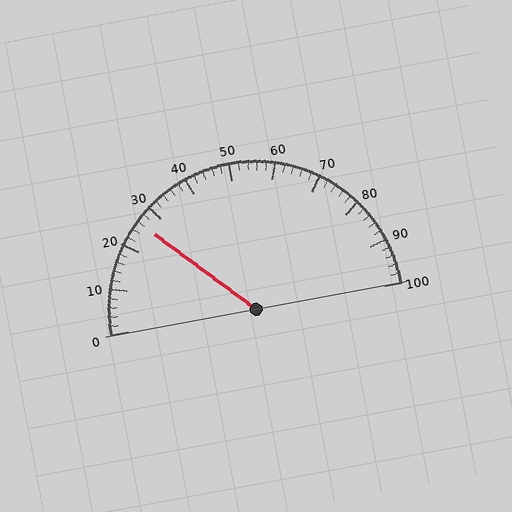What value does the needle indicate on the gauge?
The needle indicates approximately 26.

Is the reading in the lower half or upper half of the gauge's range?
The reading is in the lower half of the range (0 to 100).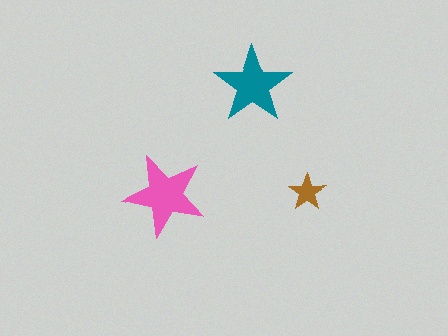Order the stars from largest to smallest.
the pink one, the teal one, the brown one.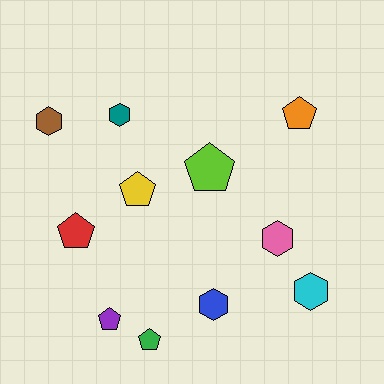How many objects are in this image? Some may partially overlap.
There are 11 objects.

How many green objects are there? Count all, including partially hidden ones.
There is 1 green object.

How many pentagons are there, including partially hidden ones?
There are 6 pentagons.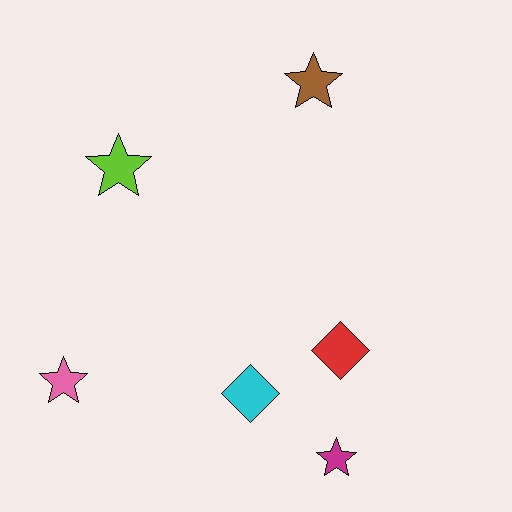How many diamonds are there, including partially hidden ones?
There are 2 diamonds.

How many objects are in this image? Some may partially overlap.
There are 6 objects.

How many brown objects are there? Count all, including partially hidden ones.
There is 1 brown object.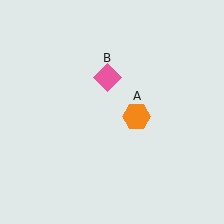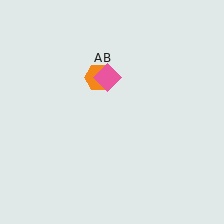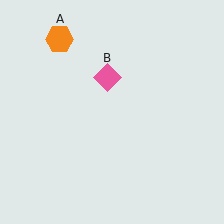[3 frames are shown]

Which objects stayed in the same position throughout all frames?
Pink diamond (object B) remained stationary.